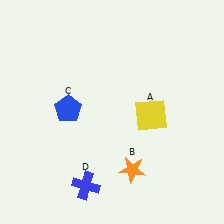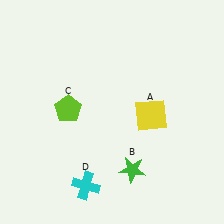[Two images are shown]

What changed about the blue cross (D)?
In Image 1, D is blue. In Image 2, it changed to cyan.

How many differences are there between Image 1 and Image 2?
There are 3 differences between the two images.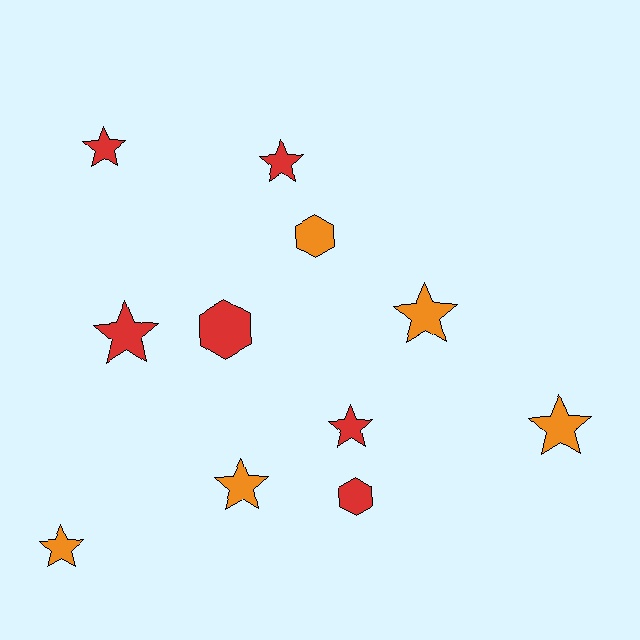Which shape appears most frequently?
Star, with 8 objects.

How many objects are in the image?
There are 11 objects.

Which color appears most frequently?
Red, with 6 objects.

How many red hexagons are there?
There are 2 red hexagons.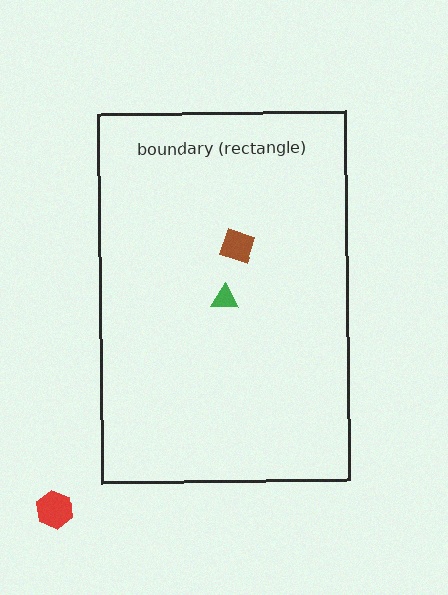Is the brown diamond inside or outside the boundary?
Inside.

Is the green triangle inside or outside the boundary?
Inside.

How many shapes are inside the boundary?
2 inside, 1 outside.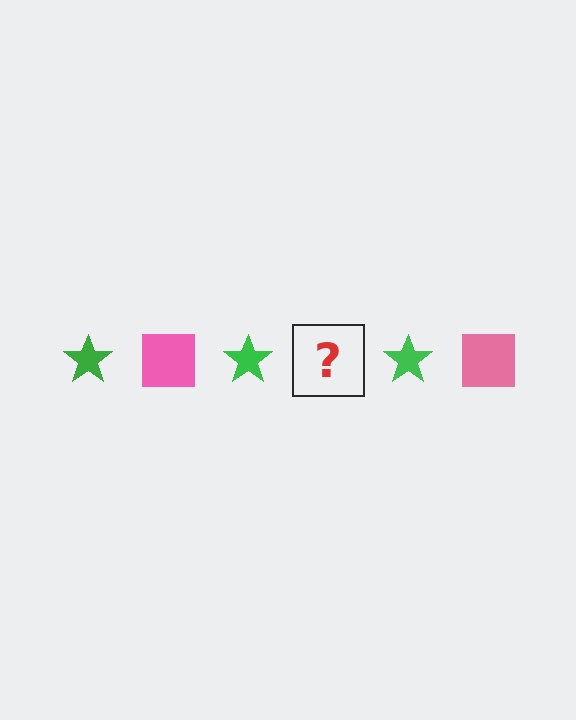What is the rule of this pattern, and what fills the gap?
The rule is that the pattern alternates between green star and pink square. The gap should be filled with a pink square.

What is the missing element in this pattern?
The missing element is a pink square.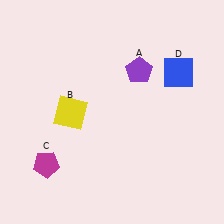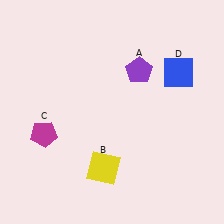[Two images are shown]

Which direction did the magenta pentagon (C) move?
The magenta pentagon (C) moved up.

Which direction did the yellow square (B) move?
The yellow square (B) moved down.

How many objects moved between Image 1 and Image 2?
2 objects moved between the two images.